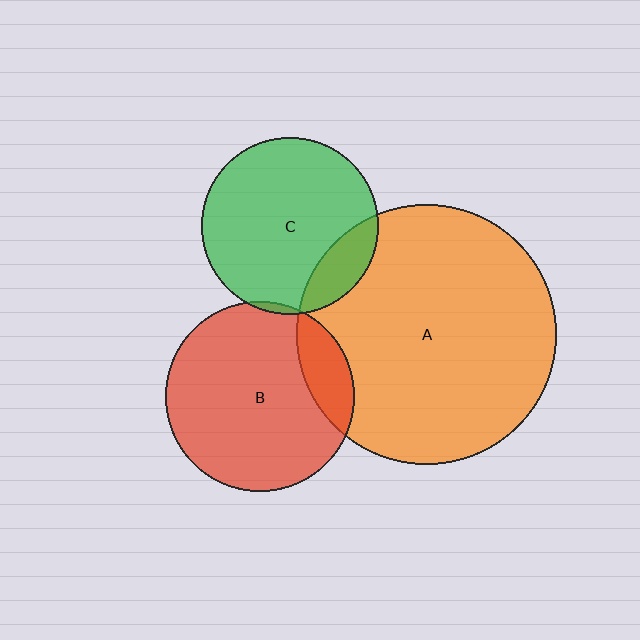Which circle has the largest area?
Circle A (orange).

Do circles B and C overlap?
Yes.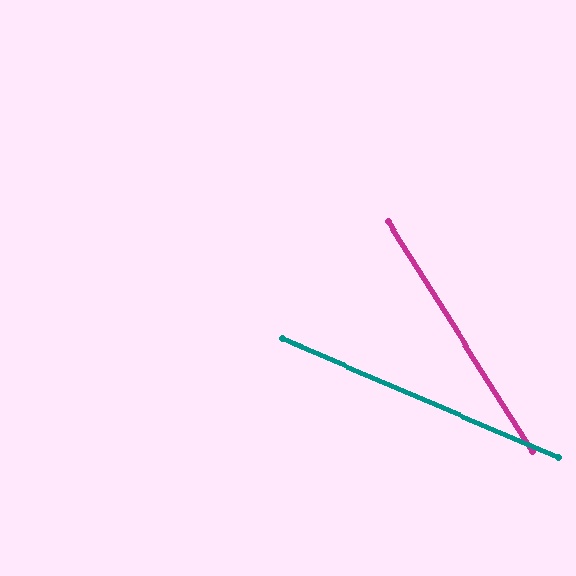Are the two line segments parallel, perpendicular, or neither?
Neither parallel nor perpendicular — they differ by about 35°.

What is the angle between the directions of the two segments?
Approximately 35 degrees.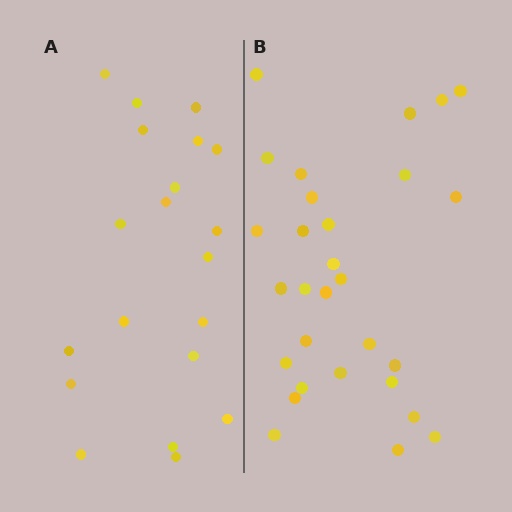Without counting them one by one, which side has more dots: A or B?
Region B (the right region) has more dots.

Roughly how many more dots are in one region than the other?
Region B has roughly 8 or so more dots than region A.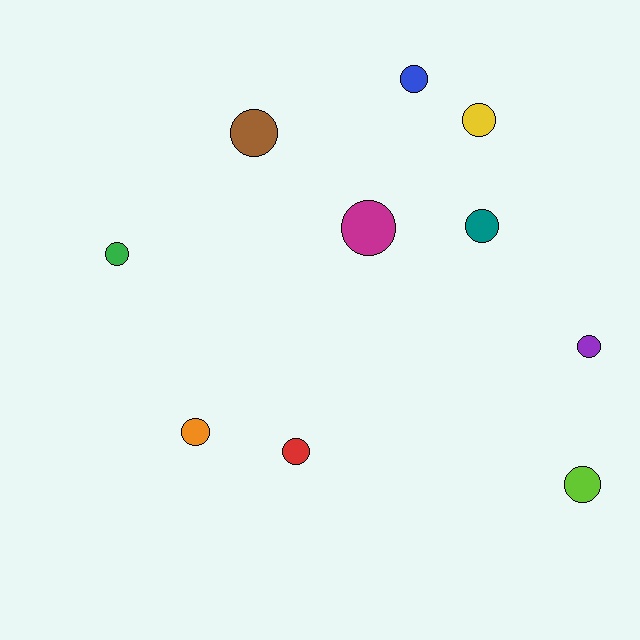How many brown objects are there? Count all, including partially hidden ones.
There is 1 brown object.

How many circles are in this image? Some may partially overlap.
There are 10 circles.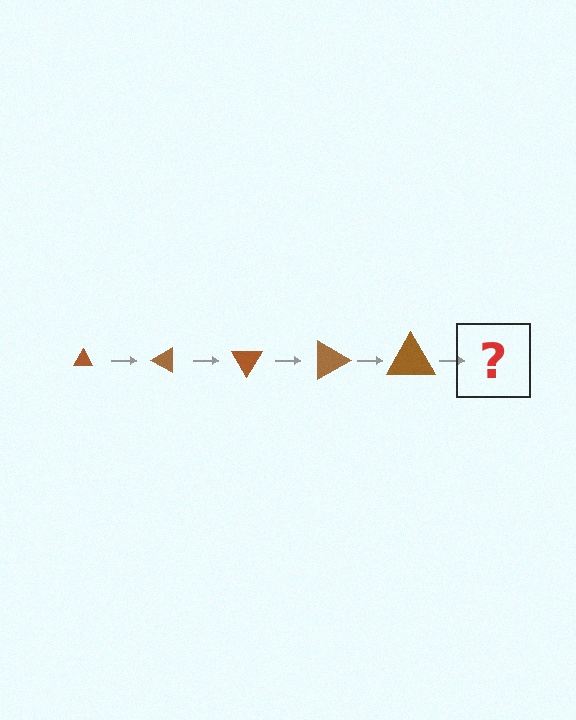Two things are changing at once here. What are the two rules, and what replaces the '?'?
The two rules are that the triangle grows larger each step and it rotates 30 degrees each step. The '?' should be a triangle, larger than the previous one and rotated 150 degrees from the start.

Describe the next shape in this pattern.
It should be a triangle, larger than the previous one and rotated 150 degrees from the start.